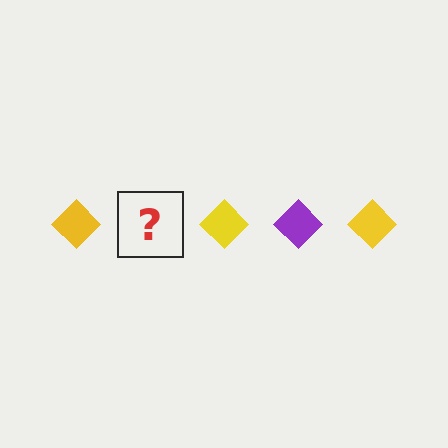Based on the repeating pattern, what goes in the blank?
The blank should be a purple diamond.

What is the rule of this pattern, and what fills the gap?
The rule is that the pattern cycles through yellow, purple diamonds. The gap should be filled with a purple diamond.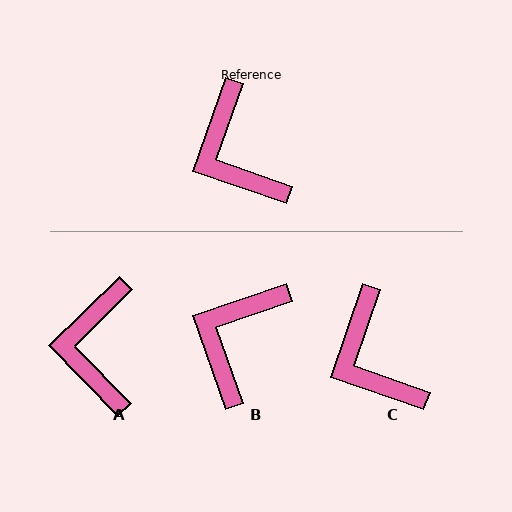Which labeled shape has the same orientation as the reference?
C.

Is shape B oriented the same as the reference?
No, it is off by about 52 degrees.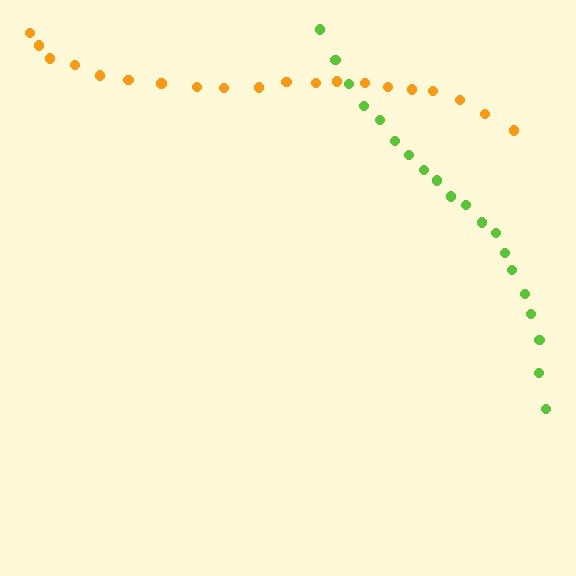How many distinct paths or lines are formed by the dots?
There are 2 distinct paths.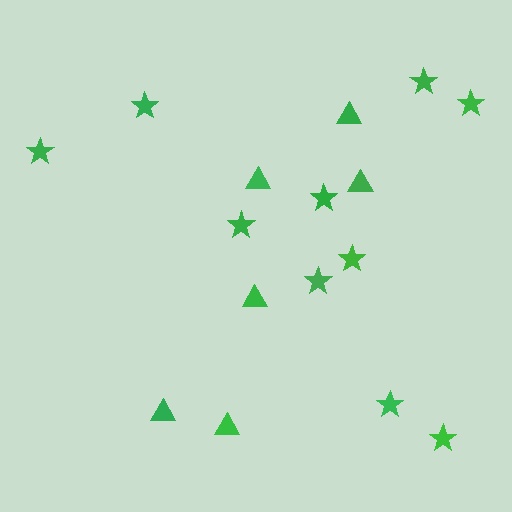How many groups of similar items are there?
There are 2 groups: one group of triangles (6) and one group of stars (10).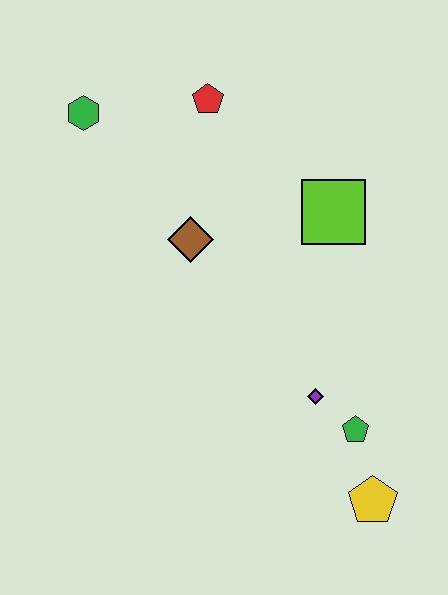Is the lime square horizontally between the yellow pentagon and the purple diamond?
Yes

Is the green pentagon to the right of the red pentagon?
Yes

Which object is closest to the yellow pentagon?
The green pentagon is closest to the yellow pentagon.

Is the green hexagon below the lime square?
No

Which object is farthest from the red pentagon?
The yellow pentagon is farthest from the red pentagon.